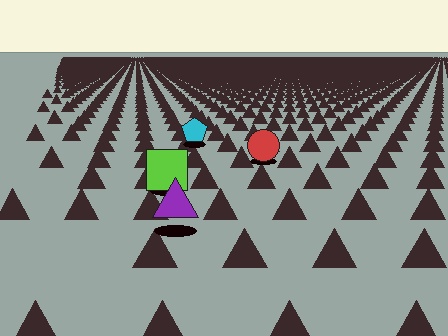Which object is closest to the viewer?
The purple triangle is closest. The texture marks near it are larger and more spread out.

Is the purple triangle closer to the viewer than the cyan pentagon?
Yes. The purple triangle is closer — you can tell from the texture gradient: the ground texture is coarser near it.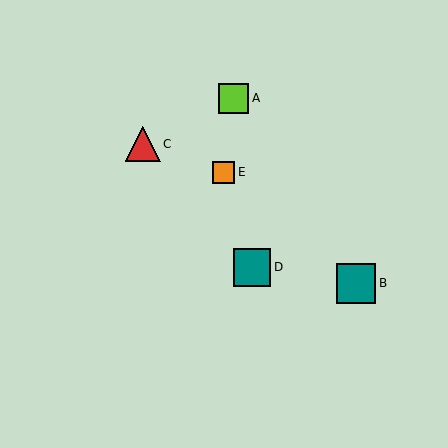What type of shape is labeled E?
Shape E is an orange square.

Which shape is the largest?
The teal square (labeled B) is the largest.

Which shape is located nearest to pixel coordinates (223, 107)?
The lime square (labeled A) at (233, 98) is nearest to that location.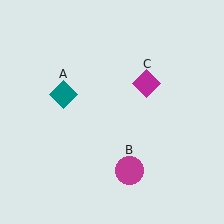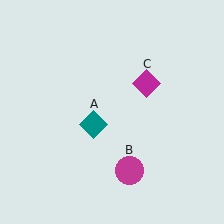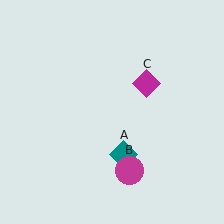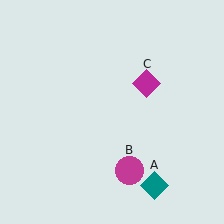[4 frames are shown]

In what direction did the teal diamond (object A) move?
The teal diamond (object A) moved down and to the right.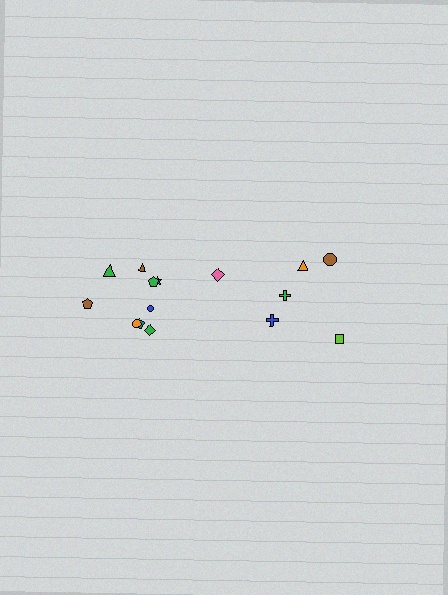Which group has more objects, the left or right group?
The left group.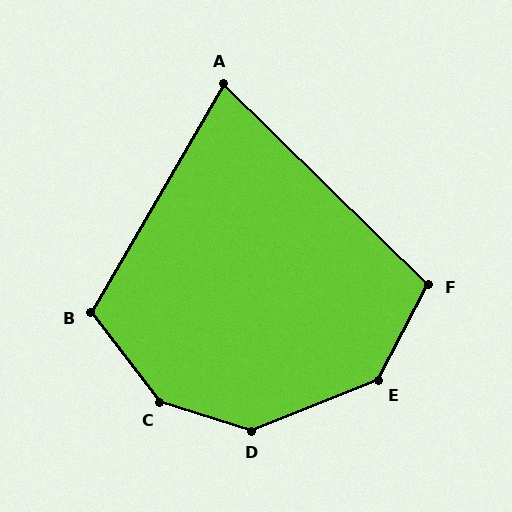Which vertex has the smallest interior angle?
A, at approximately 76 degrees.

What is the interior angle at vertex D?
Approximately 141 degrees (obtuse).